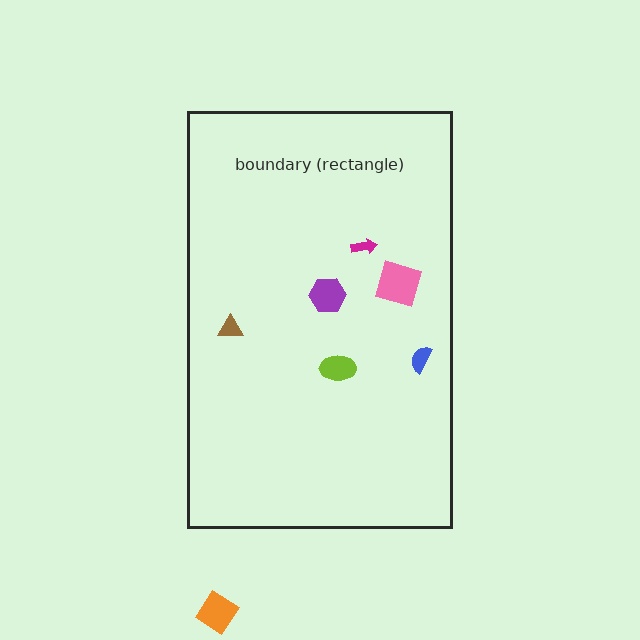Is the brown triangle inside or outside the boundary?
Inside.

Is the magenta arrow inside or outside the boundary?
Inside.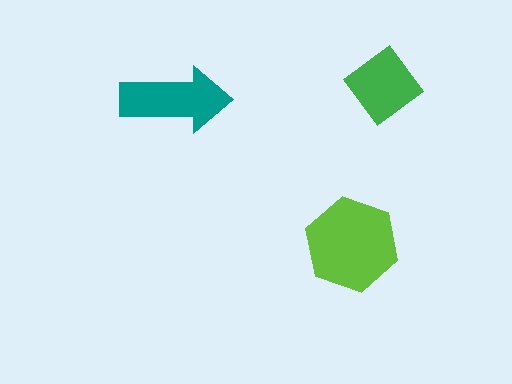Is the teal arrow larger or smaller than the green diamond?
Larger.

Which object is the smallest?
The green diamond.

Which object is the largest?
The lime hexagon.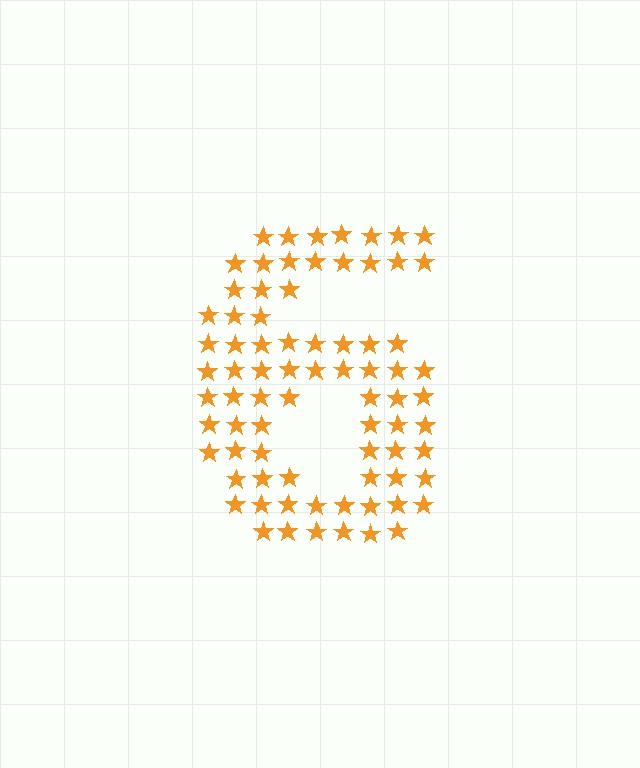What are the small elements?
The small elements are stars.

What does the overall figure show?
The overall figure shows the digit 6.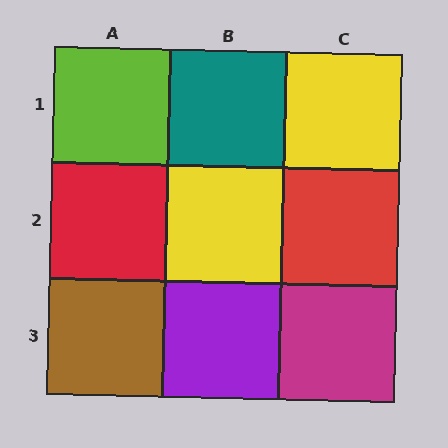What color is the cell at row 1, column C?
Yellow.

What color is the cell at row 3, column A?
Brown.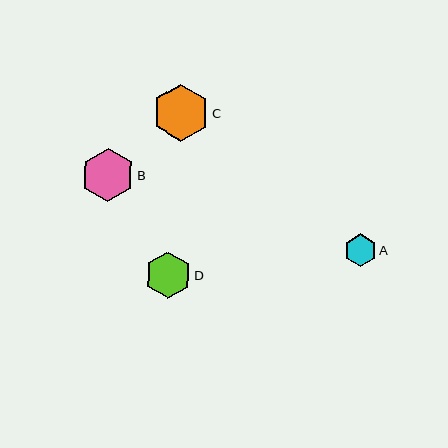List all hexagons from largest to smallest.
From largest to smallest: C, B, D, A.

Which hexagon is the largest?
Hexagon C is the largest with a size of approximately 57 pixels.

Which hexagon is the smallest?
Hexagon A is the smallest with a size of approximately 32 pixels.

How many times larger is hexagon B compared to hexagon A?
Hexagon B is approximately 1.7 times the size of hexagon A.